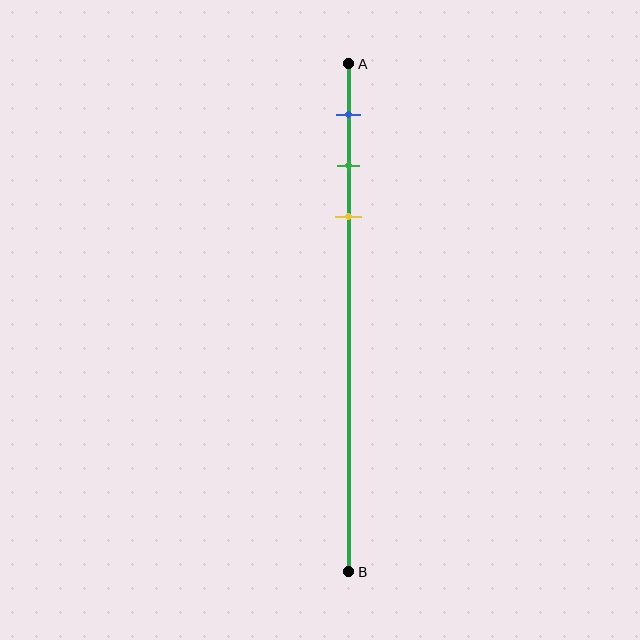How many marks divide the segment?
There are 3 marks dividing the segment.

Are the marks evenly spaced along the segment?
Yes, the marks are approximately evenly spaced.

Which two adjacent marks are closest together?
The green and yellow marks are the closest adjacent pair.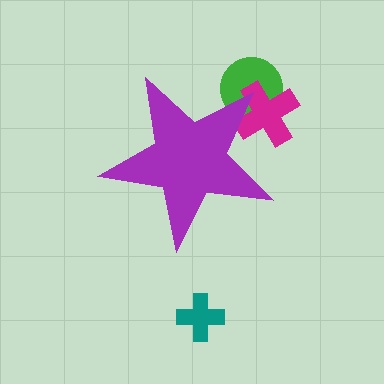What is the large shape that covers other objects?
A purple star.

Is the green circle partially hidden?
Yes, the green circle is partially hidden behind the purple star.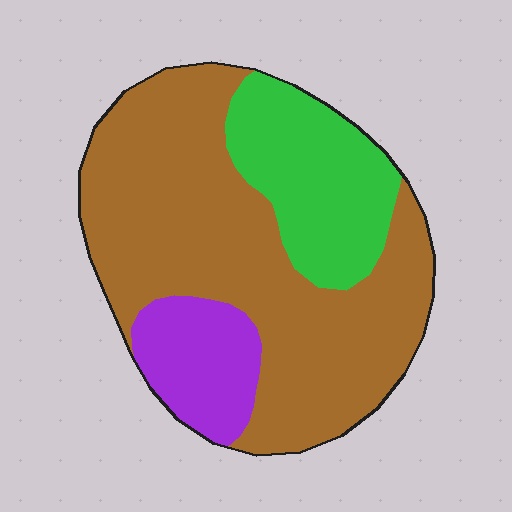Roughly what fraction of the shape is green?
Green covers 23% of the shape.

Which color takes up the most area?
Brown, at roughly 65%.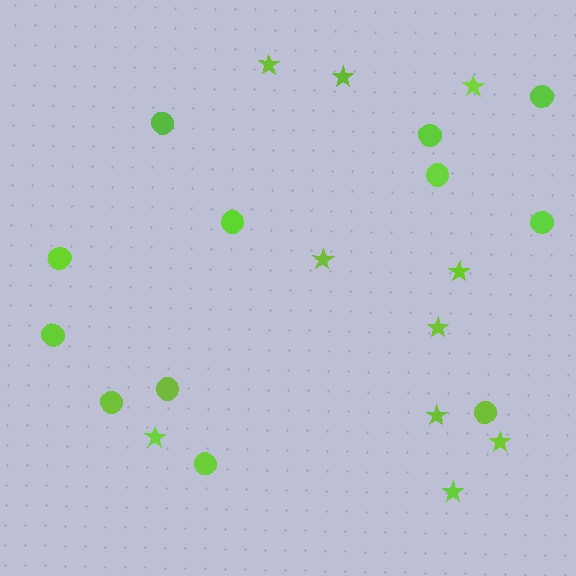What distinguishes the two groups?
There are 2 groups: one group of stars (10) and one group of circles (12).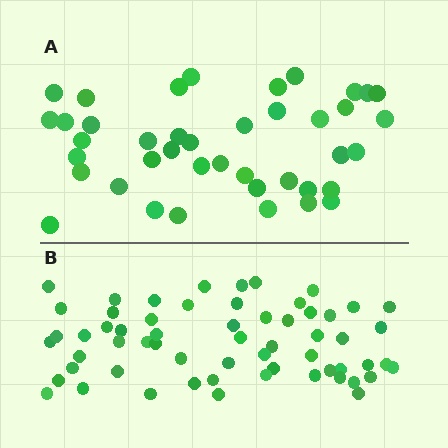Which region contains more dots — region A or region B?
Region B (the bottom region) has more dots.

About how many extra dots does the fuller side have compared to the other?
Region B has approximately 20 more dots than region A.